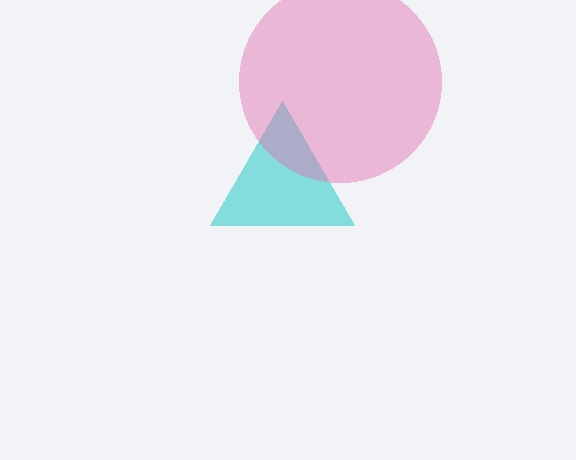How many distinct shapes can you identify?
There are 2 distinct shapes: a cyan triangle, a pink circle.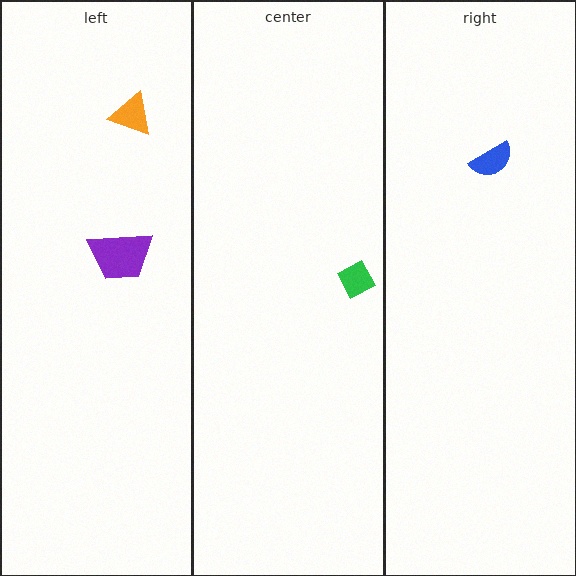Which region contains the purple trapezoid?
The left region.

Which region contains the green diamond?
The center region.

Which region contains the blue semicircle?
The right region.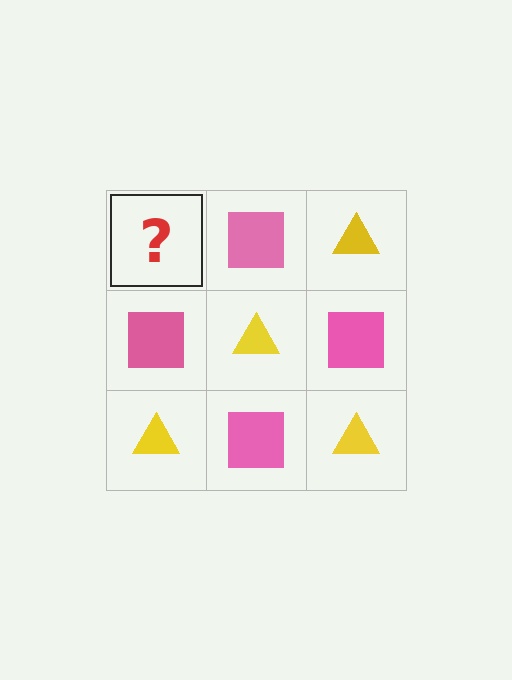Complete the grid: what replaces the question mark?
The question mark should be replaced with a yellow triangle.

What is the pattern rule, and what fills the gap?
The rule is that it alternates yellow triangle and pink square in a checkerboard pattern. The gap should be filled with a yellow triangle.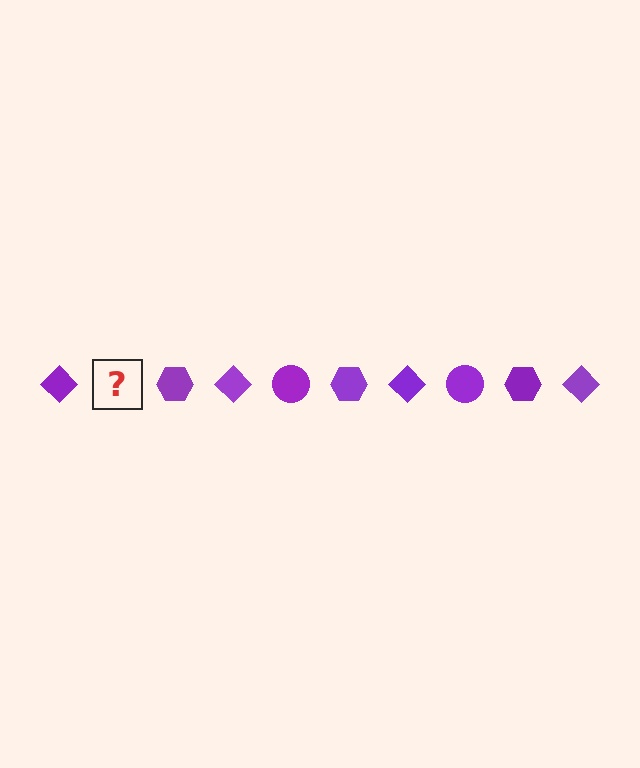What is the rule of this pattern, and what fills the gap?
The rule is that the pattern cycles through diamond, circle, hexagon shapes in purple. The gap should be filled with a purple circle.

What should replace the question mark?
The question mark should be replaced with a purple circle.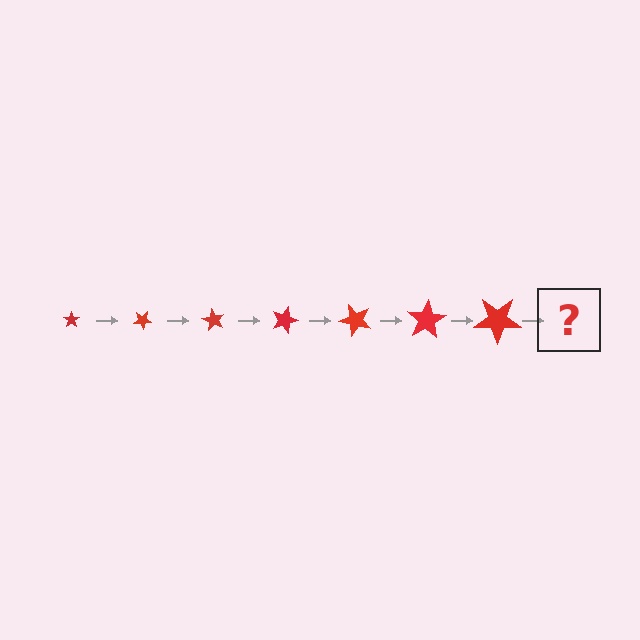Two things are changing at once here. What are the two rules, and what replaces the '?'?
The two rules are that the star grows larger each step and it rotates 30 degrees each step. The '?' should be a star, larger than the previous one and rotated 210 degrees from the start.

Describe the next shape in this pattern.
It should be a star, larger than the previous one and rotated 210 degrees from the start.